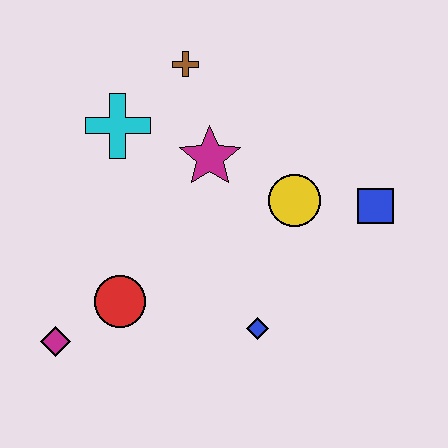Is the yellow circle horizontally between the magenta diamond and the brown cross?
No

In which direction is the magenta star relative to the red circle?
The magenta star is above the red circle.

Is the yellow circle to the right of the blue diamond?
Yes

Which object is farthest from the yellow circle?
The magenta diamond is farthest from the yellow circle.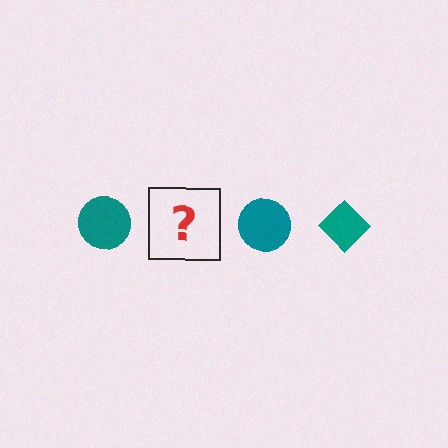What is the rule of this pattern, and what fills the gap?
The rule is that the pattern cycles through circle, diamond shapes in teal. The gap should be filled with a teal diamond.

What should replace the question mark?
The question mark should be replaced with a teal diamond.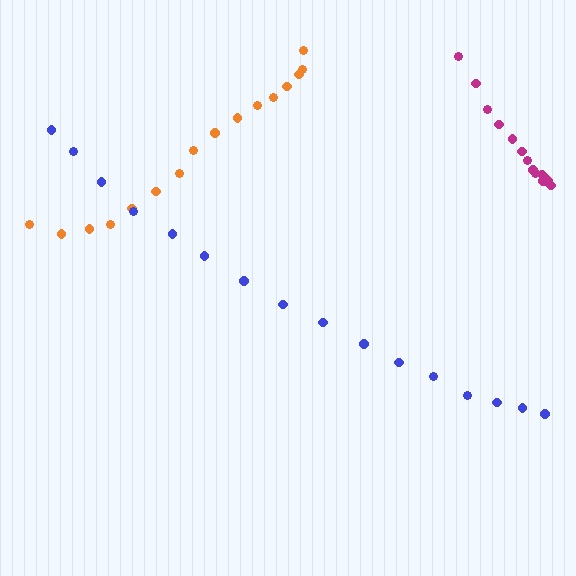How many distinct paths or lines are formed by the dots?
There are 3 distinct paths.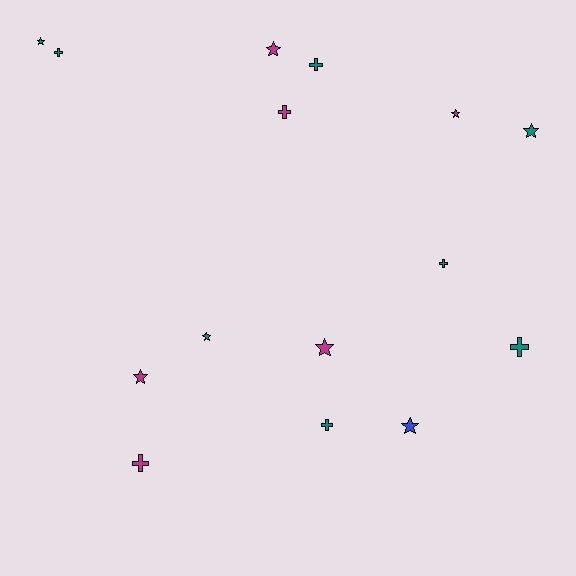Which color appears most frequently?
Teal, with 8 objects.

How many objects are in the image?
There are 15 objects.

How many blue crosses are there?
There are no blue crosses.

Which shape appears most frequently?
Star, with 8 objects.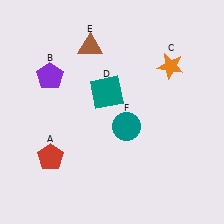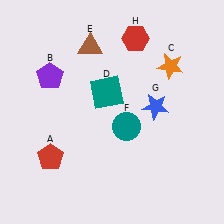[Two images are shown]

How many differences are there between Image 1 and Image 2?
There are 2 differences between the two images.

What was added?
A blue star (G), a red hexagon (H) were added in Image 2.